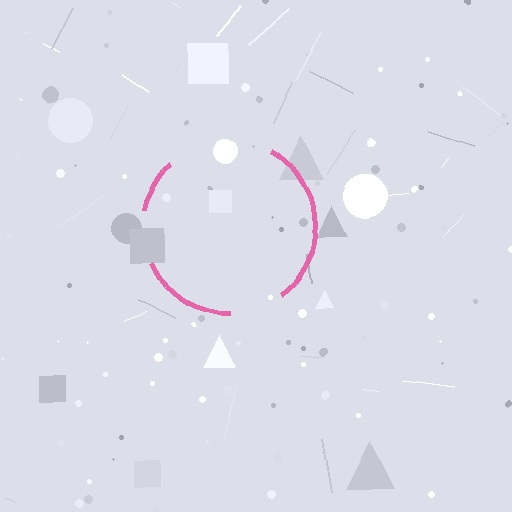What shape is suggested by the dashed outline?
The dashed outline suggests a circle.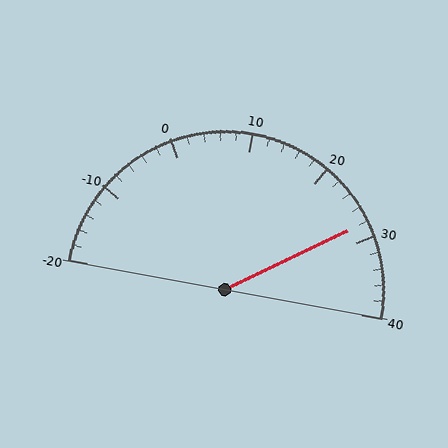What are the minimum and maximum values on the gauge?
The gauge ranges from -20 to 40.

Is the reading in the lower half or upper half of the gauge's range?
The reading is in the upper half of the range (-20 to 40).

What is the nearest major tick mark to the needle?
The nearest major tick mark is 30.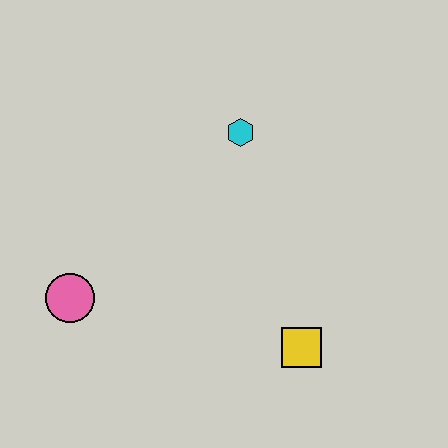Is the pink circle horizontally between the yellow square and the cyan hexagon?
No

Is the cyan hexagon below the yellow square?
No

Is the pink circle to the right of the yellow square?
No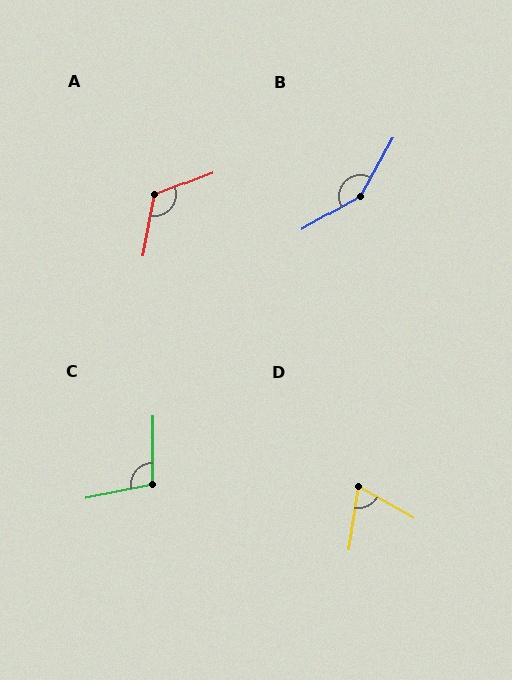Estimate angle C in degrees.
Approximately 102 degrees.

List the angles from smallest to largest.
D (69°), C (102°), A (121°), B (149°).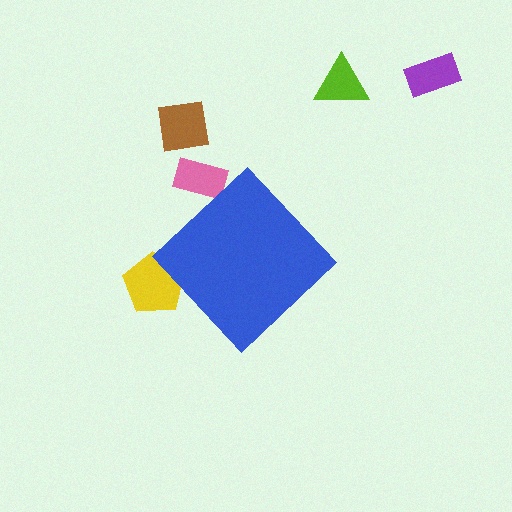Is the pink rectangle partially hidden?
Yes, the pink rectangle is partially hidden behind the blue diamond.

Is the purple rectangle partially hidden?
No, the purple rectangle is fully visible.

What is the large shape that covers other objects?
A blue diamond.